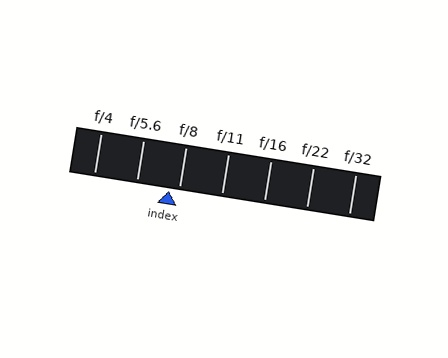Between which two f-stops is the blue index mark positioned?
The index mark is between f/5.6 and f/8.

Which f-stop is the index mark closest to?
The index mark is closest to f/8.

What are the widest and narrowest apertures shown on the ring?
The widest aperture shown is f/4 and the narrowest is f/32.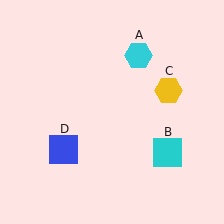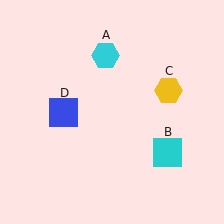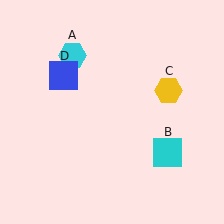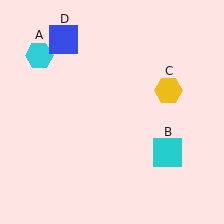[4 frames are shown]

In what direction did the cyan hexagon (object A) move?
The cyan hexagon (object A) moved left.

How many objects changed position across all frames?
2 objects changed position: cyan hexagon (object A), blue square (object D).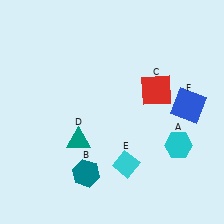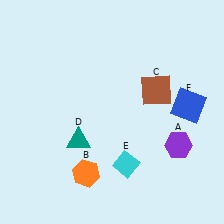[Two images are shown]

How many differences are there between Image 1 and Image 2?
There are 3 differences between the two images.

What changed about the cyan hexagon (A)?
In Image 1, A is cyan. In Image 2, it changed to purple.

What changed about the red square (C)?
In Image 1, C is red. In Image 2, it changed to brown.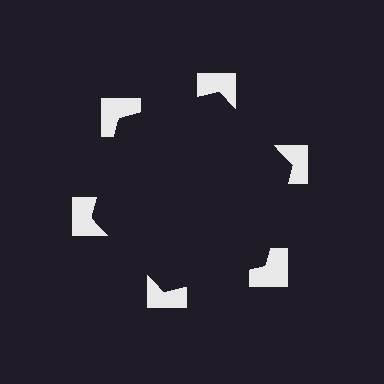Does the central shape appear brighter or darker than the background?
It typically appears slightly darker than the background, even though no actual brightness change is drawn.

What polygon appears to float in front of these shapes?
An illusory hexagon — its edges are inferred from the aligned wedge cuts in the notched squares, not physically drawn.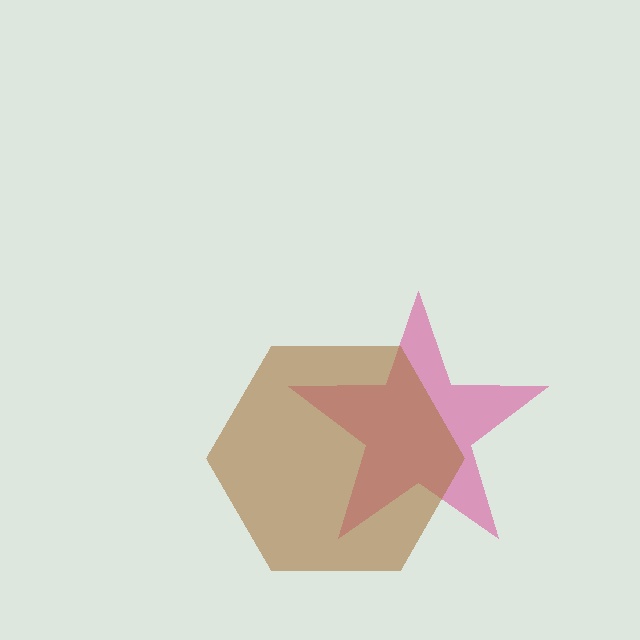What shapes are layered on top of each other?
The layered shapes are: a magenta star, a brown hexagon.